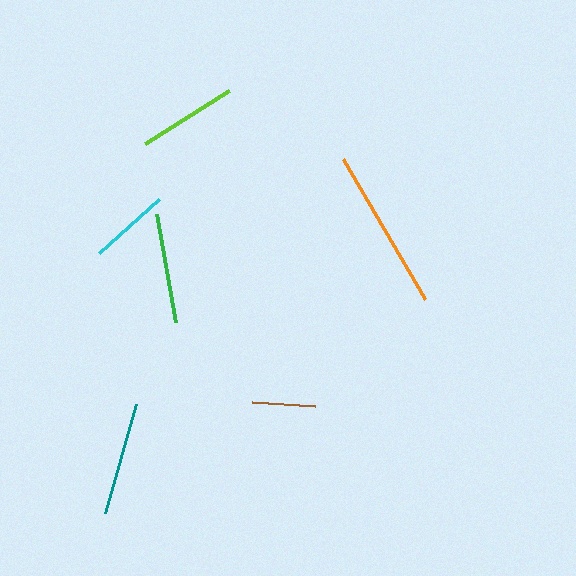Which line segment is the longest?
The orange line is the longest at approximately 162 pixels.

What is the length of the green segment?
The green segment is approximately 110 pixels long.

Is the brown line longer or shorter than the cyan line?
The cyan line is longer than the brown line.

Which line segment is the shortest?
The brown line is the shortest at approximately 63 pixels.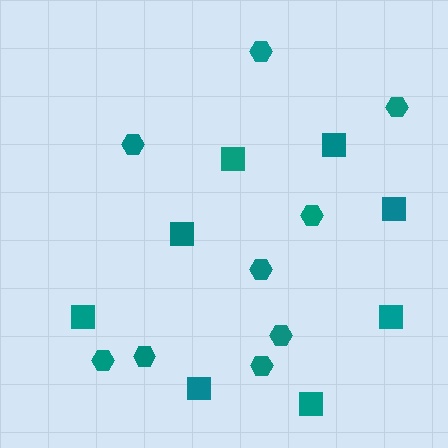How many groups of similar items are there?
There are 2 groups: one group of hexagons (9) and one group of squares (8).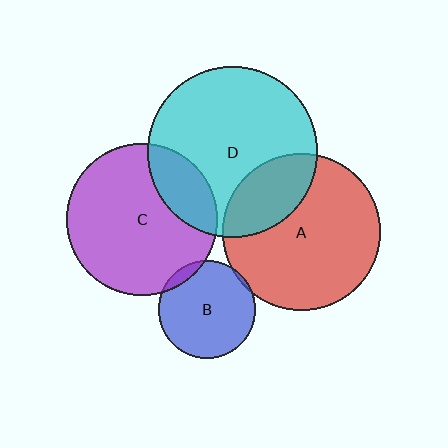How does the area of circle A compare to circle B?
Approximately 2.6 times.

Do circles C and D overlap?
Yes.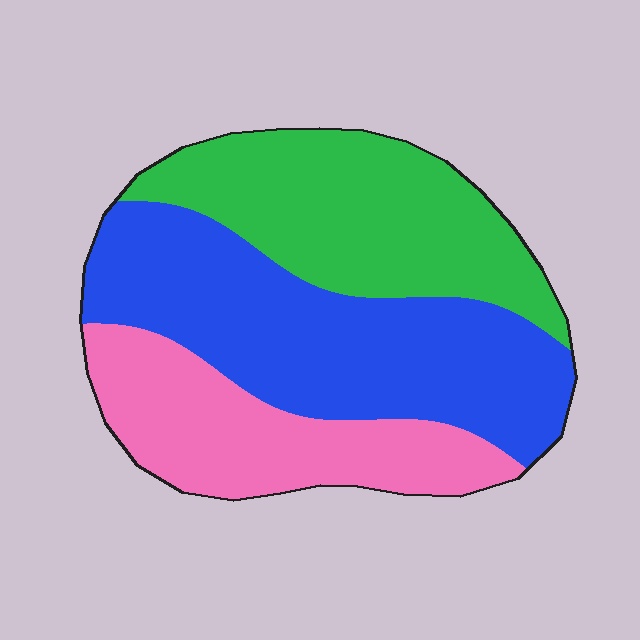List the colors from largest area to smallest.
From largest to smallest: blue, green, pink.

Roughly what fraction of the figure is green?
Green takes up between a sixth and a third of the figure.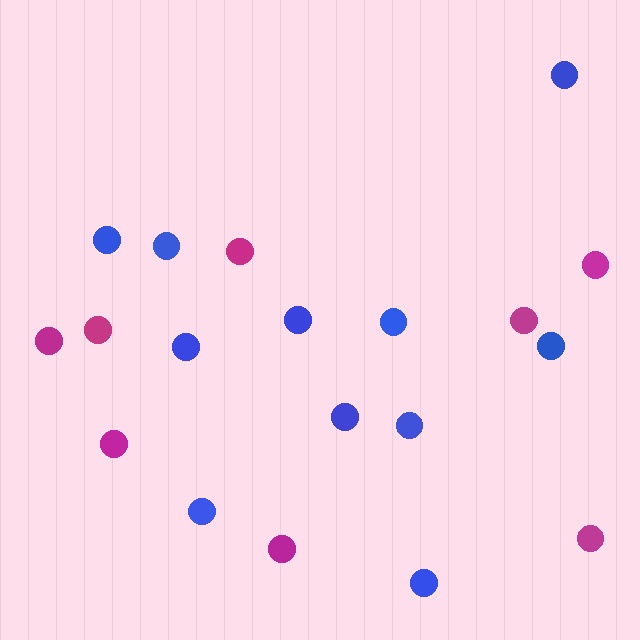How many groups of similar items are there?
There are 2 groups: one group of magenta circles (8) and one group of blue circles (11).